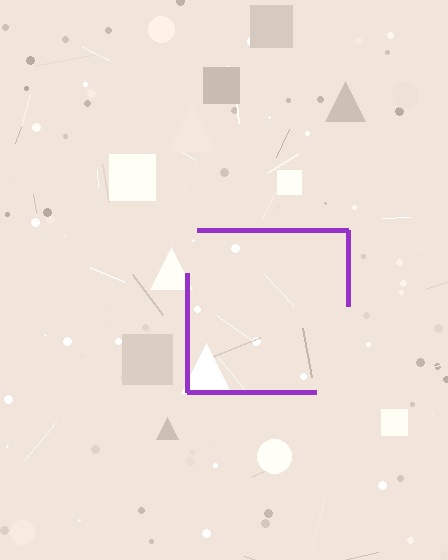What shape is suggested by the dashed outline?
The dashed outline suggests a square.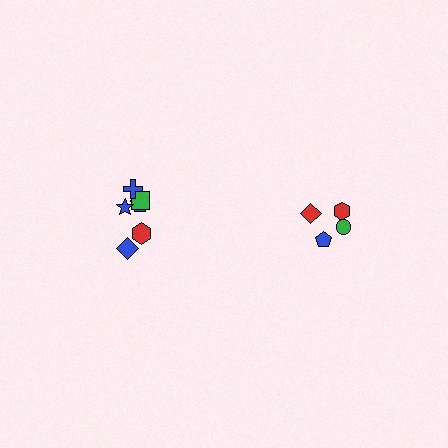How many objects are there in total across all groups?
There are 10 objects.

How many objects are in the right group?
There are 4 objects.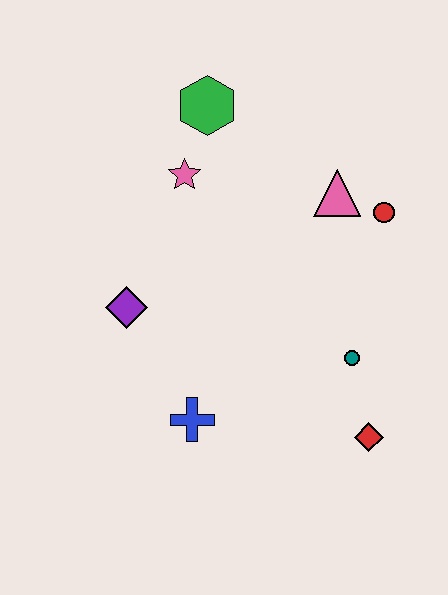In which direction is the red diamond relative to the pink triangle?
The red diamond is below the pink triangle.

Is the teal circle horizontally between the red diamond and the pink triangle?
Yes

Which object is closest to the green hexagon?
The pink star is closest to the green hexagon.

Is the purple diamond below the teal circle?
No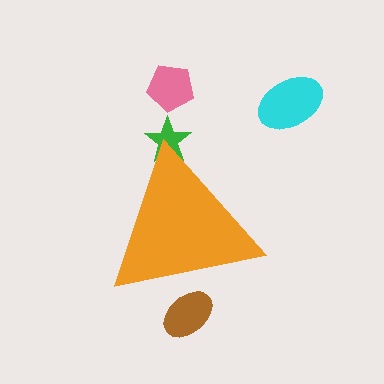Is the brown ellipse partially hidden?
Yes, the brown ellipse is partially hidden behind the orange triangle.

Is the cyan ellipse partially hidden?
No, the cyan ellipse is fully visible.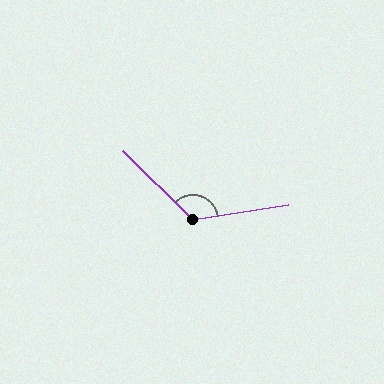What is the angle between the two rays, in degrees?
Approximately 126 degrees.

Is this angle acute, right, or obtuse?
It is obtuse.